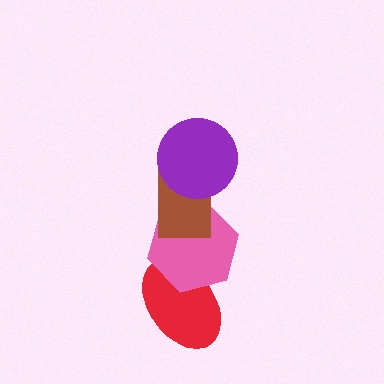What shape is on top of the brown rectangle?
The purple circle is on top of the brown rectangle.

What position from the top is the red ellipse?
The red ellipse is 4th from the top.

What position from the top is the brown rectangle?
The brown rectangle is 2nd from the top.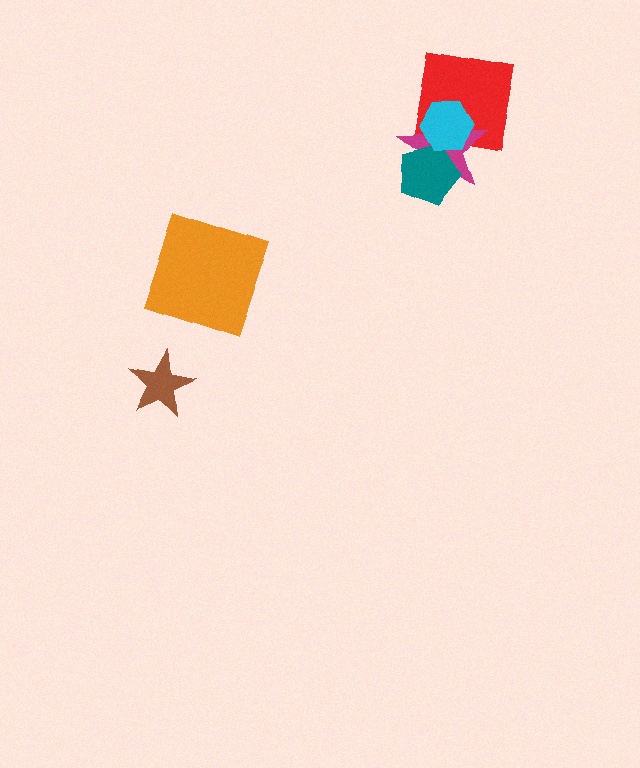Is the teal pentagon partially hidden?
Yes, it is partially covered by another shape.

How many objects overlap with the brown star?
0 objects overlap with the brown star.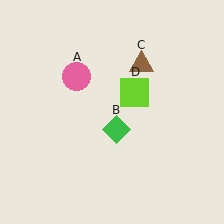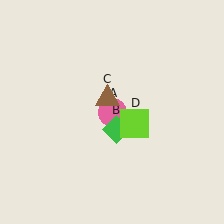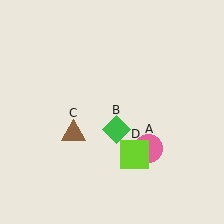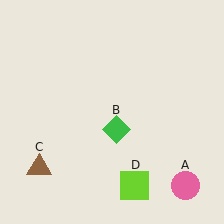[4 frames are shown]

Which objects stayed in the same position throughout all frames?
Green diamond (object B) remained stationary.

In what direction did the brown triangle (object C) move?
The brown triangle (object C) moved down and to the left.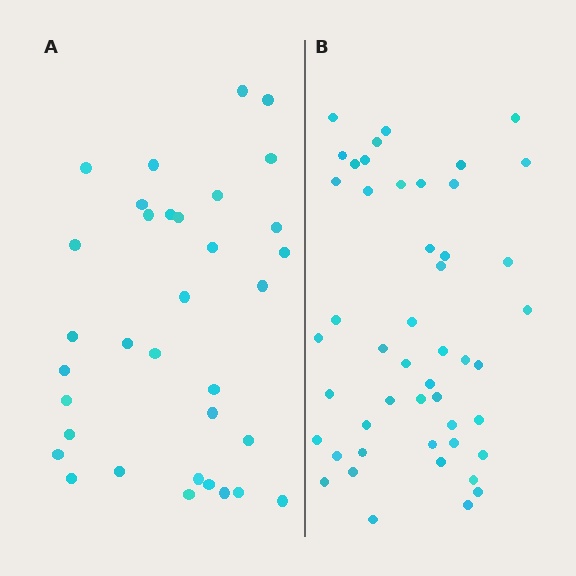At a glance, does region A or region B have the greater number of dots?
Region B (the right region) has more dots.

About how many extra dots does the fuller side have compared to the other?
Region B has approximately 15 more dots than region A.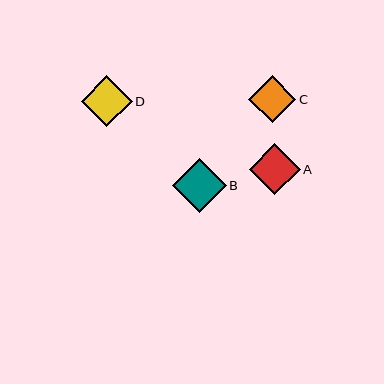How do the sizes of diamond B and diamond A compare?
Diamond B and diamond A are approximately the same size.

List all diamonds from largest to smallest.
From largest to smallest: B, A, D, C.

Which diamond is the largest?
Diamond B is the largest with a size of approximately 54 pixels.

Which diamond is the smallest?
Diamond C is the smallest with a size of approximately 47 pixels.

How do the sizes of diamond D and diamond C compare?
Diamond D and diamond C are approximately the same size.